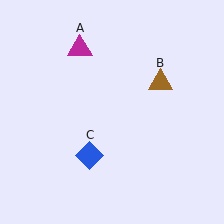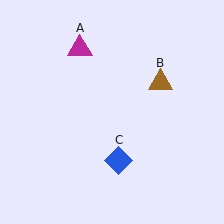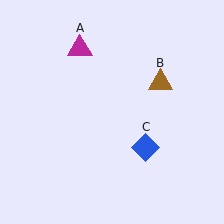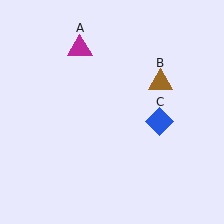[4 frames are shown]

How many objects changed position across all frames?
1 object changed position: blue diamond (object C).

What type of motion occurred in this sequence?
The blue diamond (object C) rotated counterclockwise around the center of the scene.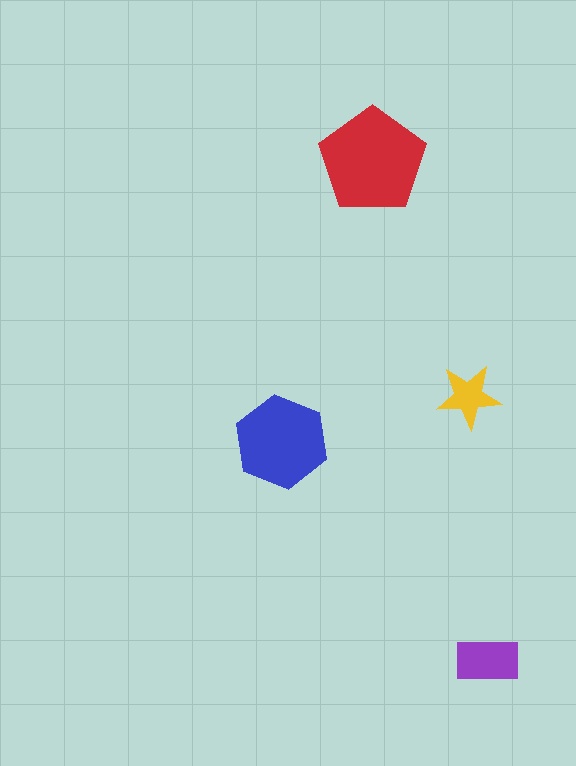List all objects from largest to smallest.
The red pentagon, the blue hexagon, the purple rectangle, the yellow star.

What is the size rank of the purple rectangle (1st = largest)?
3rd.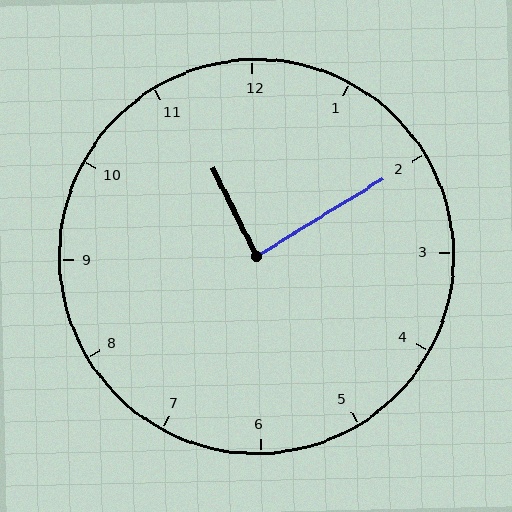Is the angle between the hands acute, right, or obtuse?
It is right.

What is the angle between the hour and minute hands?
Approximately 85 degrees.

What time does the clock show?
11:10.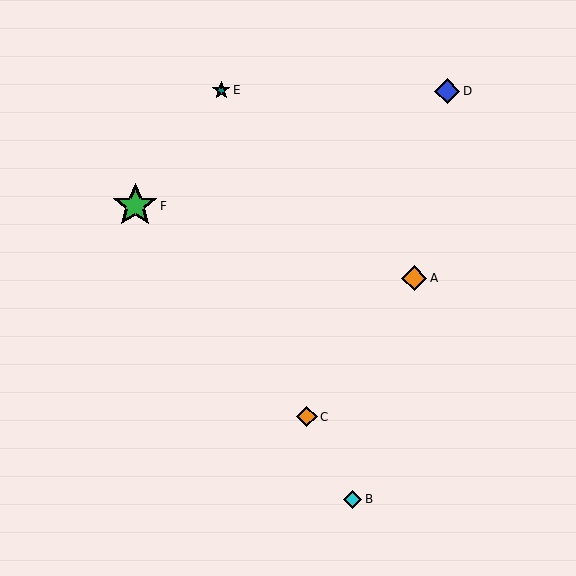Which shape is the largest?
The green star (labeled F) is the largest.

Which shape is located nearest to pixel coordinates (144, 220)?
The green star (labeled F) at (135, 206) is nearest to that location.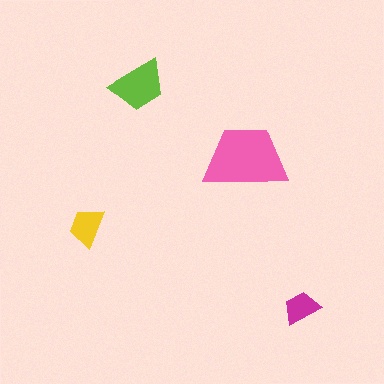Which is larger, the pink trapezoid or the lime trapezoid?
The pink one.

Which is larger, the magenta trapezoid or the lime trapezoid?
The lime one.